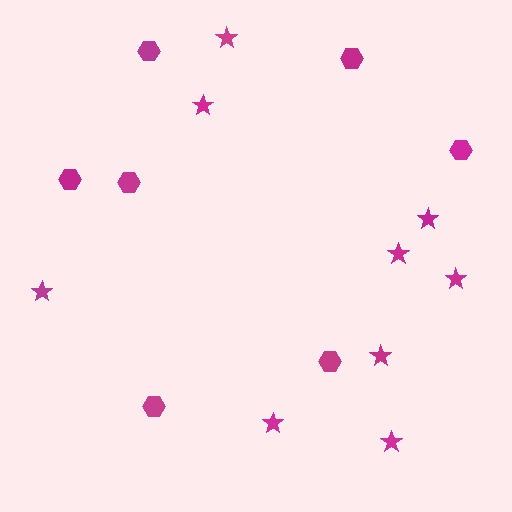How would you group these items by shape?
There are 2 groups: one group of hexagons (7) and one group of stars (9).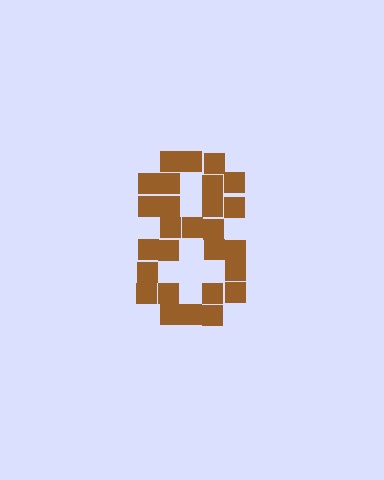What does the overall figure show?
The overall figure shows the digit 8.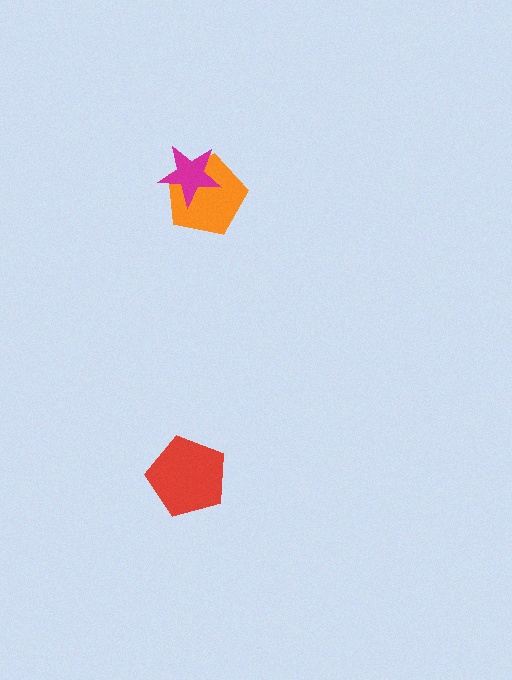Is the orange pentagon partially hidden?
Yes, it is partially covered by another shape.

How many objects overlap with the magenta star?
1 object overlaps with the magenta star.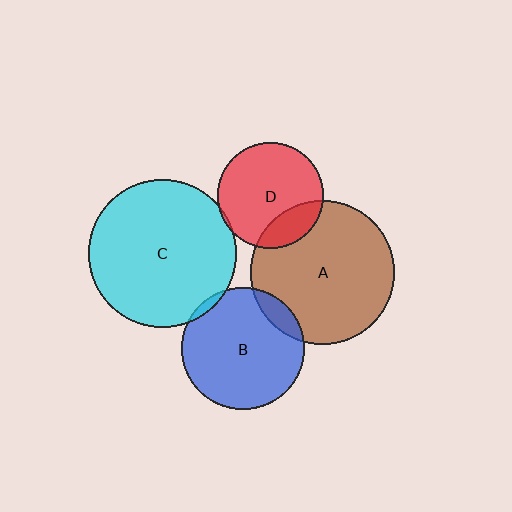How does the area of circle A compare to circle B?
Approximately 1.4 times.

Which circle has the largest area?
Circle C (cyan).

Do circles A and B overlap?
Yes.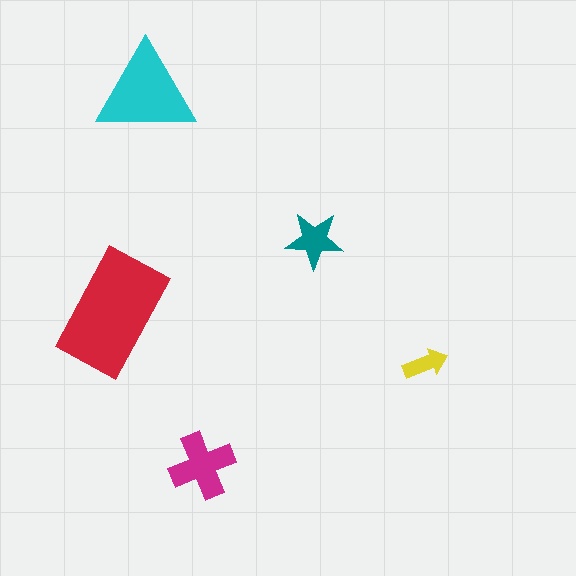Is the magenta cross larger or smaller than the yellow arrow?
Larger.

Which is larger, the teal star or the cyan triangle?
The cyan triangle.